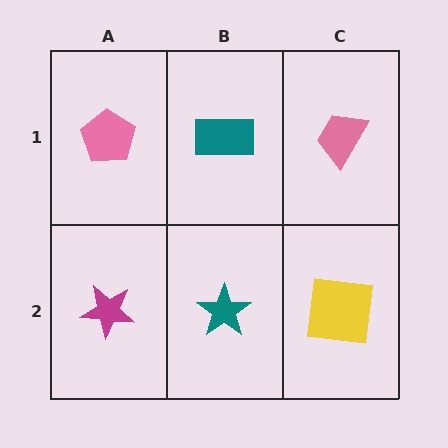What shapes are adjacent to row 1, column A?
A magenta star (row 2, column A), a teal rectangle (row 1, column B).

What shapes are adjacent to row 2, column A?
A pink pentagon (row 1, column A), a teal star (row 2, column B).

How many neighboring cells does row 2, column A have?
2.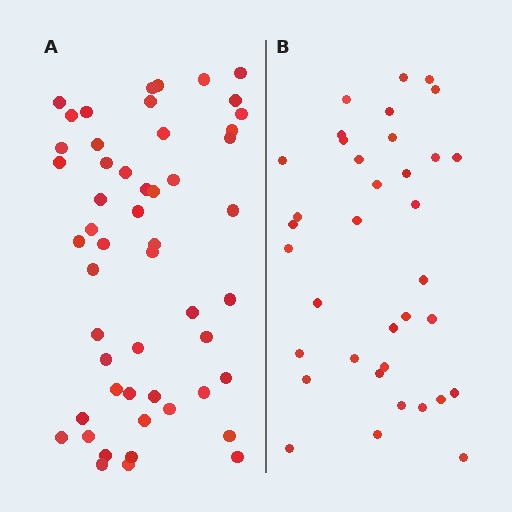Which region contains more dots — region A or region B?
Region A (the left region) has more dots.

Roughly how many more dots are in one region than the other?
Region A has approximately 15 more dots than region B.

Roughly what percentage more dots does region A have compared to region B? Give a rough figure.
About 45% more.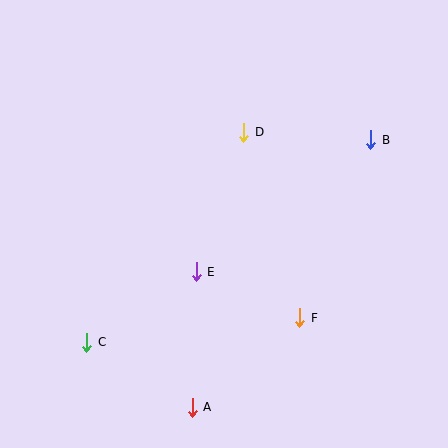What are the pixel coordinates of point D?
Point D is at (244, 132).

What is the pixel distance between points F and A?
The distance between F and A is 140 pixels.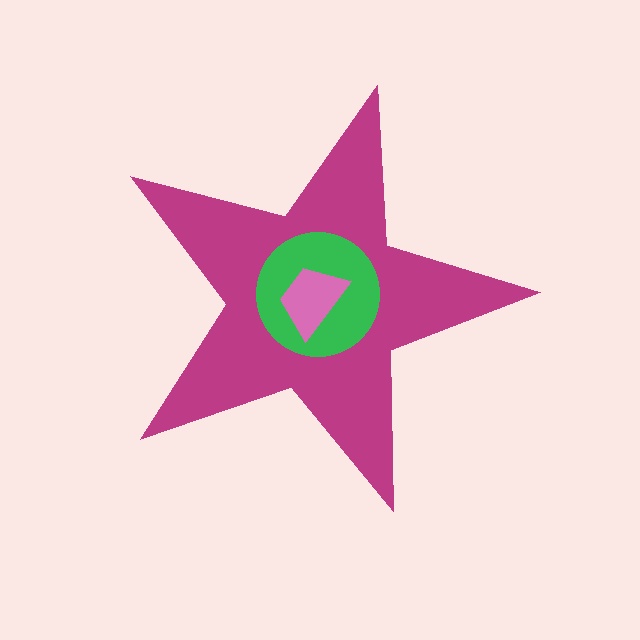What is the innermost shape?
The pink trapezoid.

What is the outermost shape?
The magenta star.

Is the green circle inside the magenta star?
Yes.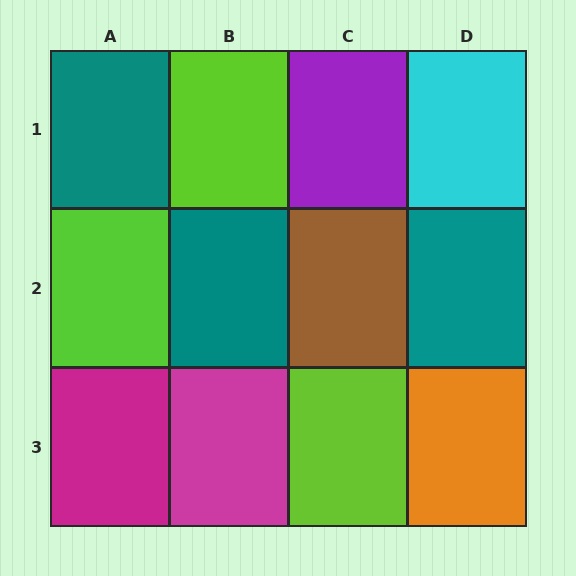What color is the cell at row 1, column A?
Teal.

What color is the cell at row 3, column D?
Orange.